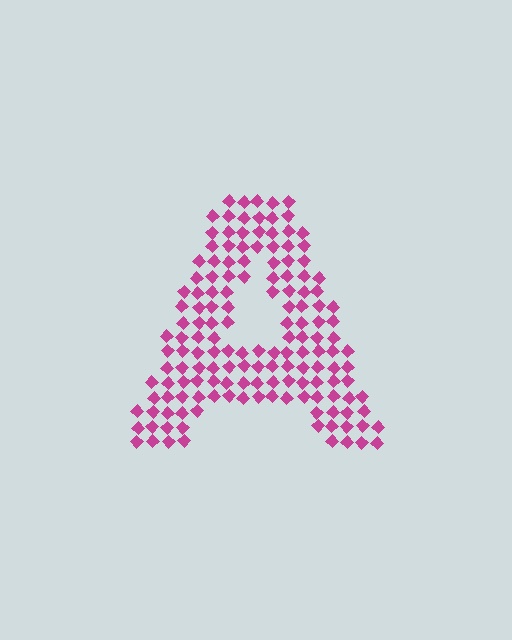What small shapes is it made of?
It is made of small diamonds.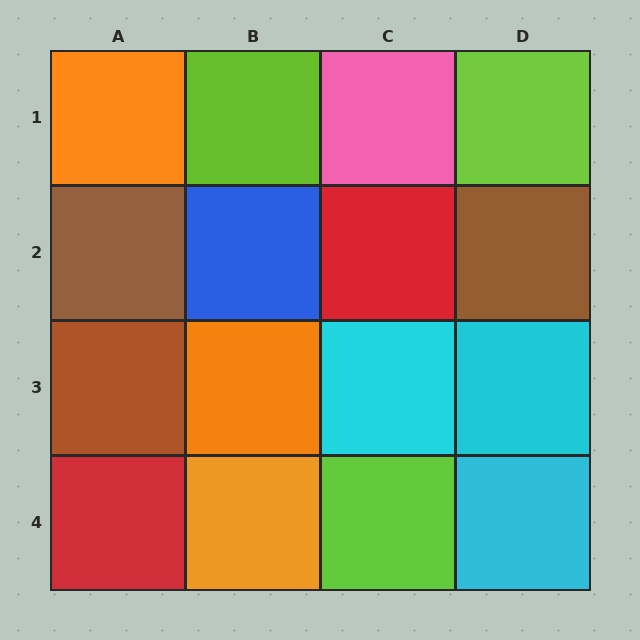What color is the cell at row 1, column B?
Lime.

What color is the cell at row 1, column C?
Pink.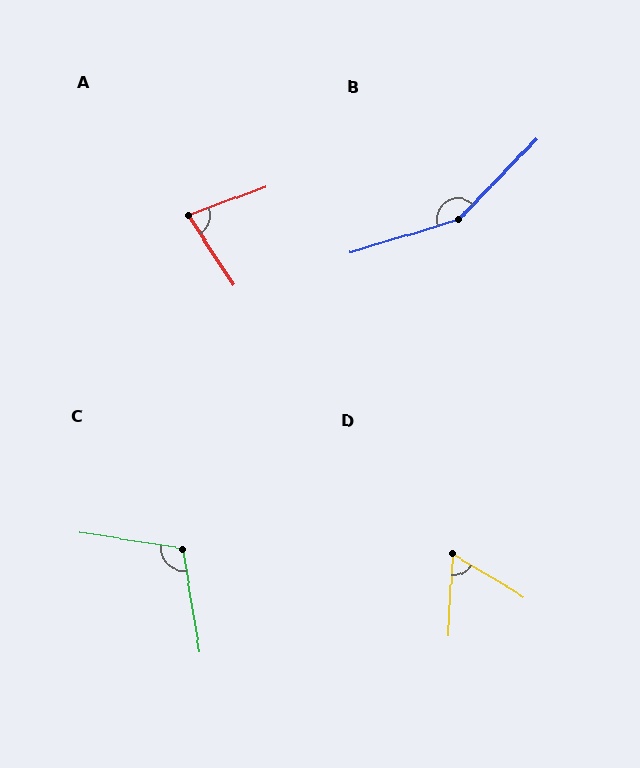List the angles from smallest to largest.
D (63°), A (77°), C (108°), B (151°).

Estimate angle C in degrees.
Approximately 108 degrees.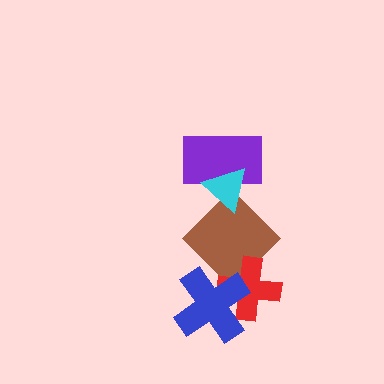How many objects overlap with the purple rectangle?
2 objects overlap with the purple rectangle.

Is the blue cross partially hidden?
No, no other shape covers it.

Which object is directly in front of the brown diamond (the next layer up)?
The red cross is directly in front of the brown diamond.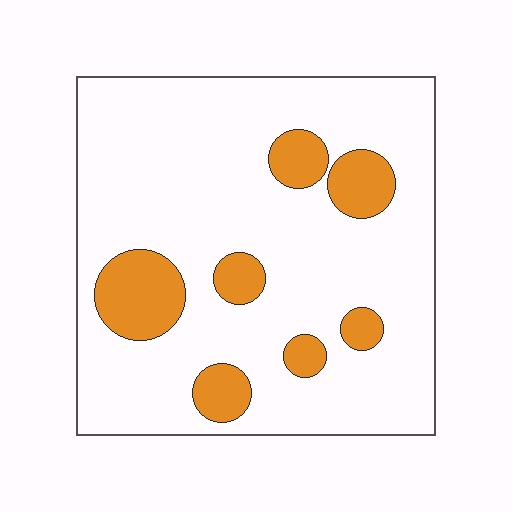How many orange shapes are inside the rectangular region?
7.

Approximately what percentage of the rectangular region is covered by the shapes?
Approximately 15%.